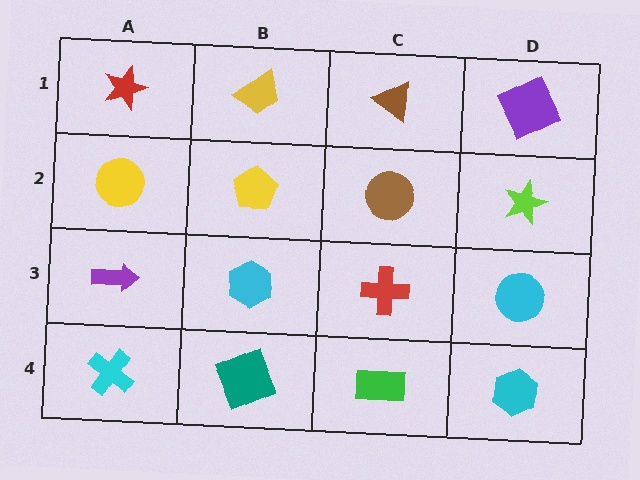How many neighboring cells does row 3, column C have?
4.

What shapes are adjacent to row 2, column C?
A brown triangle (row 1, column C), a red cross (row 3, column C), a yellow pentagon (row 2, column B), a lime star (row 2, column D).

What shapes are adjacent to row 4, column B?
A cyan hexagon (row 3, column B), a cyan cross (row 4, column A), a green rectangle (row 4, column C).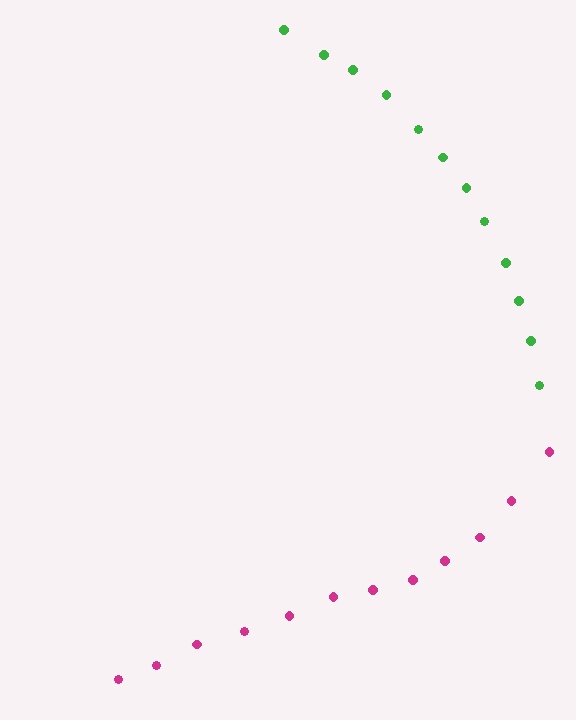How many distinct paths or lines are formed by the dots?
There are 2 distinct paths.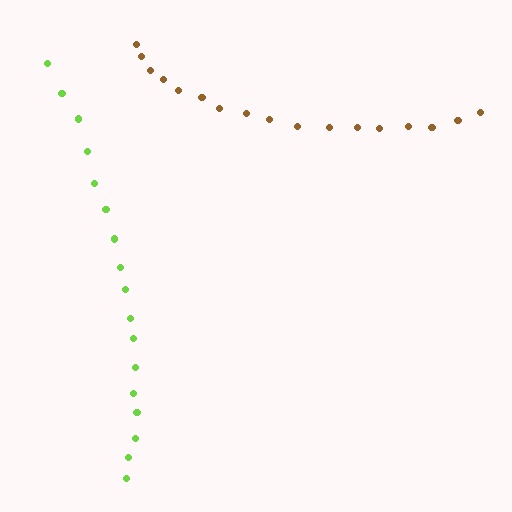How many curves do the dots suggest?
There are 2 distinct paths.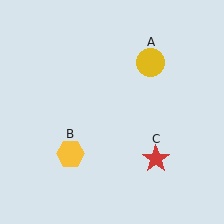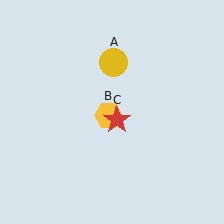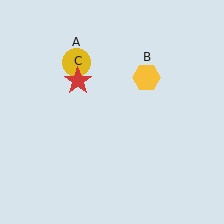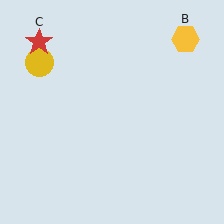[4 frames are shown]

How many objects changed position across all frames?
3 objects changed position: yellow circle (object A), yellow hexagon (object B), red star (object C).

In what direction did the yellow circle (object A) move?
The yellow circle (object A) moved left.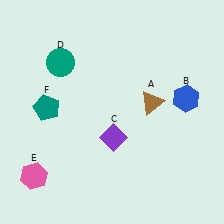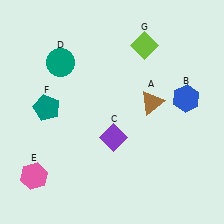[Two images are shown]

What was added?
A lime diamond (G) was added in Image 2.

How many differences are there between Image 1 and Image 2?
There is 1 difference between the two images.